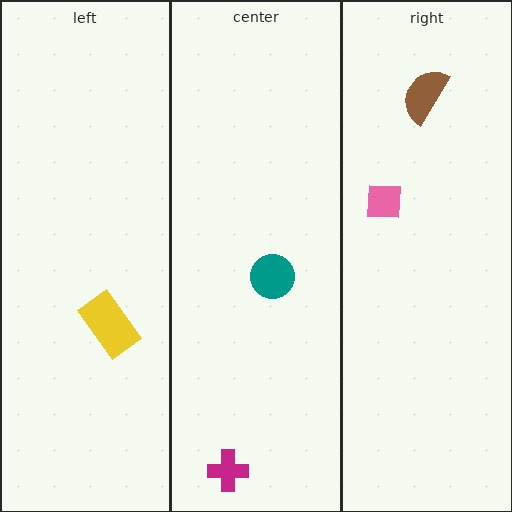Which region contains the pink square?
The right region.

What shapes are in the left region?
The yellow rectangle.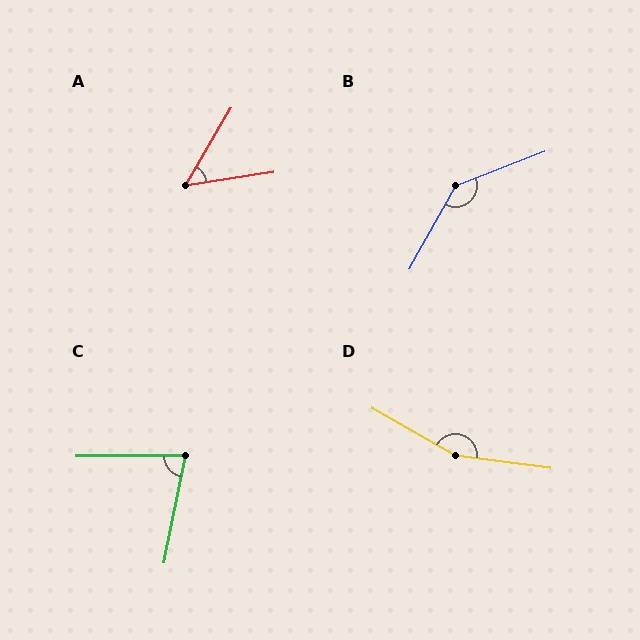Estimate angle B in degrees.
Approximately 140 degrees.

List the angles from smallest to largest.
A (51°), C (79°), B (140°), D (158°).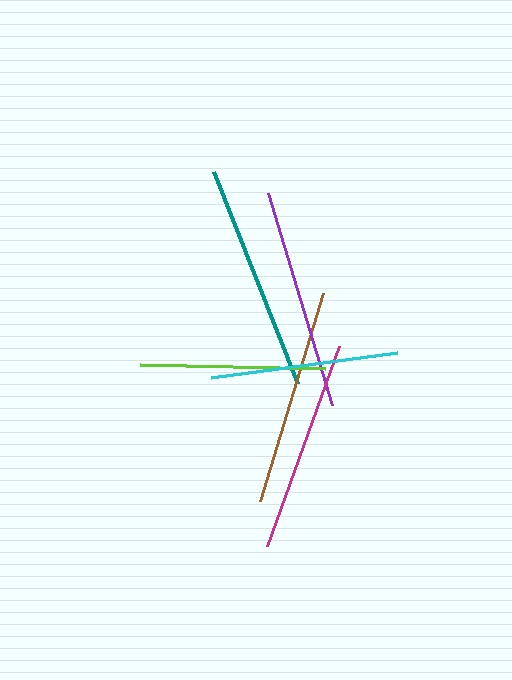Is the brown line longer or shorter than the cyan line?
The brown line is longer than the cyan line.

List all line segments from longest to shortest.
From longest to shortest: teal, purple, brown, magenta, cyan, lime.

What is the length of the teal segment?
The teal segment is approximately 228 pixels long.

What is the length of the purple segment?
The purple segment is approximately 221 pixels long.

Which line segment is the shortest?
The lime line is the shortest at approximately 186 pixels.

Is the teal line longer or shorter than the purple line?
The teal line is longer than the purple line.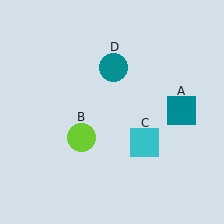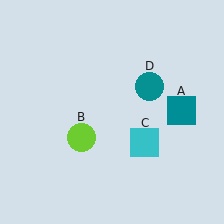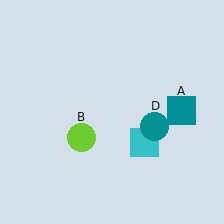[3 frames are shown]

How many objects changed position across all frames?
1 object changed position: teal circle (object D).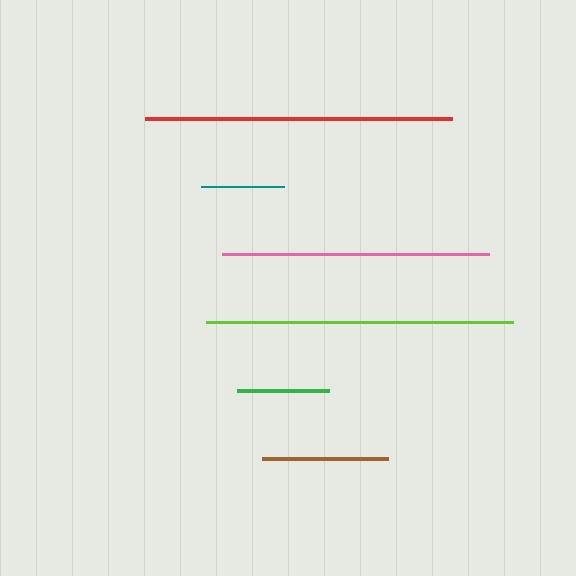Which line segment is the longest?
The lime line is the longest at approximately 308 pixels.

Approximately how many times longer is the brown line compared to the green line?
The brown line is approximately 1.4 times the length of the green line.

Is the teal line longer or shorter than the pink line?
The pink line is longer than the teal line.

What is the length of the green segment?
The green segment is approximately 92 pixels long.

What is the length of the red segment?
The red segment is approximately 306 pixels long.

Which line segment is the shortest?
The teal line is the shortest at approximately 83 pixels.